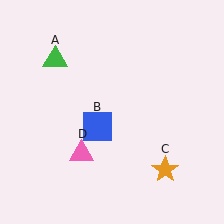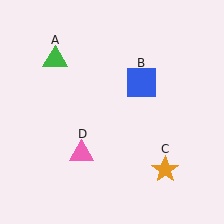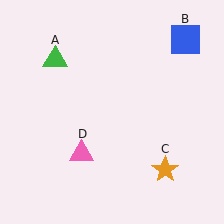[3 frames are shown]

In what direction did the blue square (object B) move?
The blue square (object B) moved up and to the right.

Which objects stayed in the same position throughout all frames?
Green triangle (object A) and orange star (object C) and pink triangle (object D) remained stationary.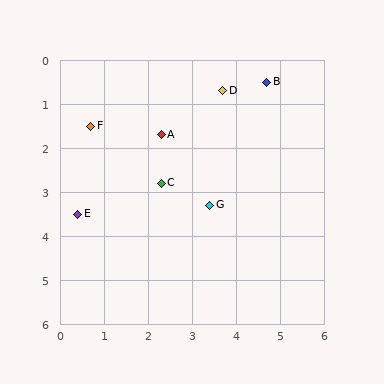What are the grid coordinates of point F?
Point F is at approximately (0.7, 1.5).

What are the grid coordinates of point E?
Point E is at approximately (0.4, 3.5).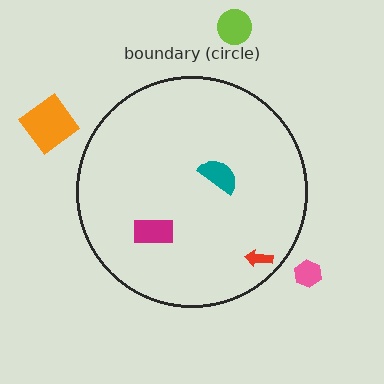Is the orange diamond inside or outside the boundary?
Outside.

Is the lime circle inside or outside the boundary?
Outside.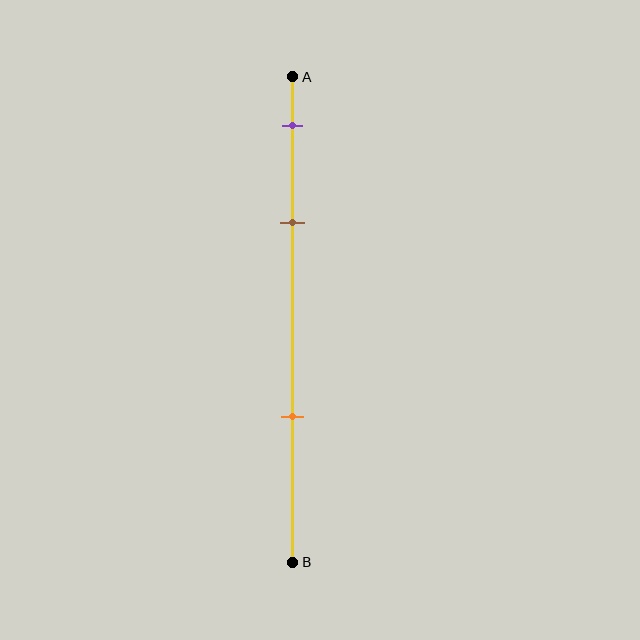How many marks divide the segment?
There are 3 marks dividing the segment.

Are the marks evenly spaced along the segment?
No, the marks are not evenly spaced.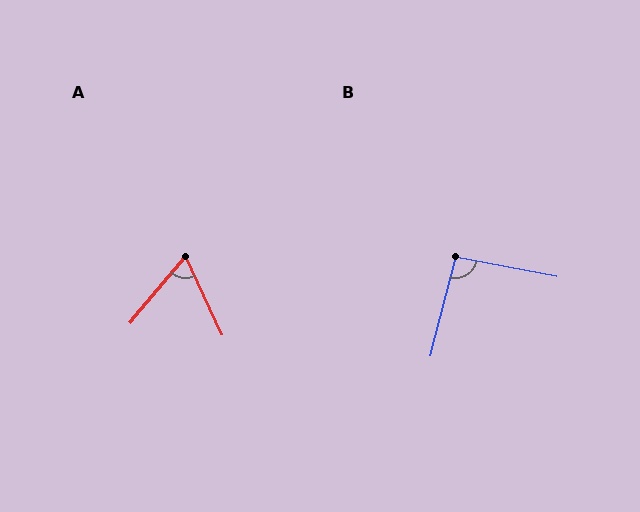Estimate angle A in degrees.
Approximately 65 degrees.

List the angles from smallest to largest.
A (65°), B (94°).